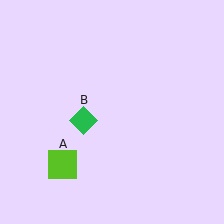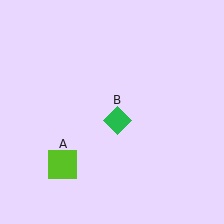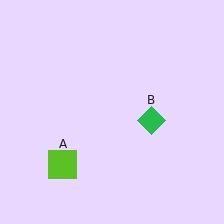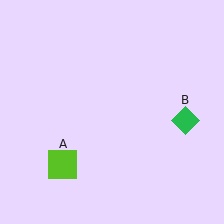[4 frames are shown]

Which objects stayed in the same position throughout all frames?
Lime square (object A) remained stationary.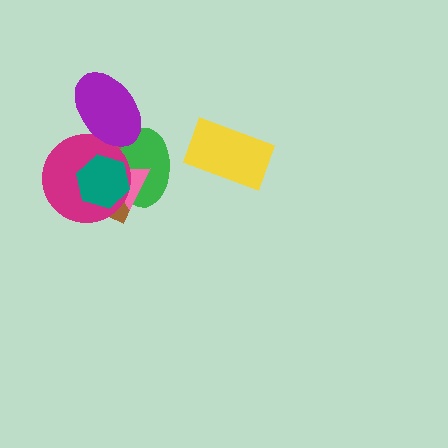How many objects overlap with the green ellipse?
5 objects overlap with the green ellipse.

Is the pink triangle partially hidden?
Yes, it is partially covered by another shape.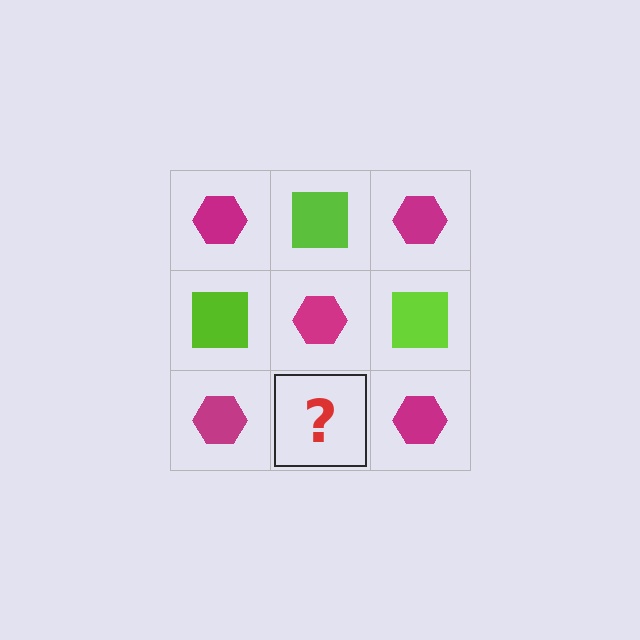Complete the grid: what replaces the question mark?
The question mark should be replaced with a lime square.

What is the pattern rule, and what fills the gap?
The rule is that it alternates magenta hexagon and lime square in a checkerboard pattern. The gap should be filled with a lime square.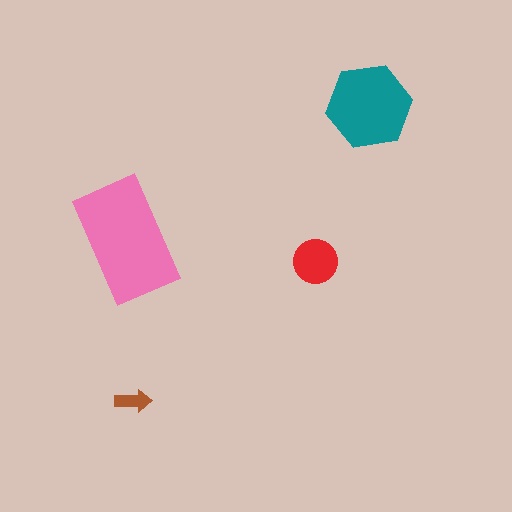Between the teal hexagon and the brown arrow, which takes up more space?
The teal hexagon.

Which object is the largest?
The pink rectangle.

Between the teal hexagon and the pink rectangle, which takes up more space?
The pink rectangle.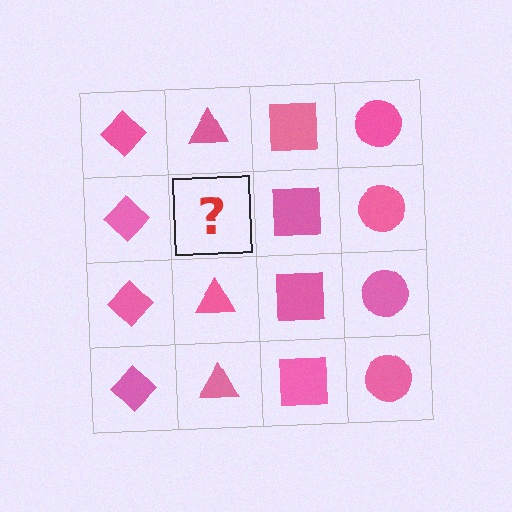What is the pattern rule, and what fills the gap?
The rule is that each column has a consistent shape. The gap should be filled with a pink triangle.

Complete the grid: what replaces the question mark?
The question mark should be replaced with a pink triangle.